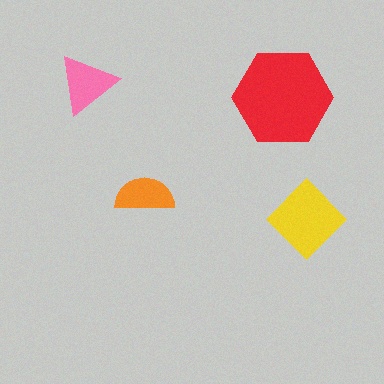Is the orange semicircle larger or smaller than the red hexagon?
Smaller.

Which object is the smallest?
The orange semicircle.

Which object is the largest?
The red hexagon.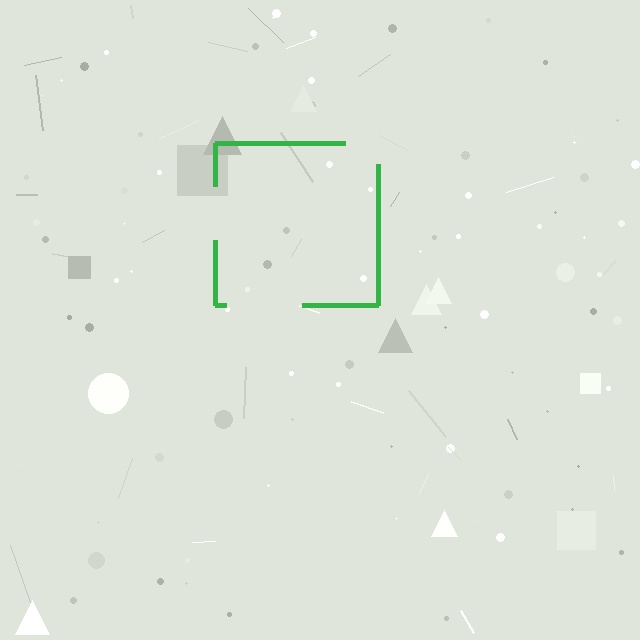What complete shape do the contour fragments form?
The contour fragments form a square.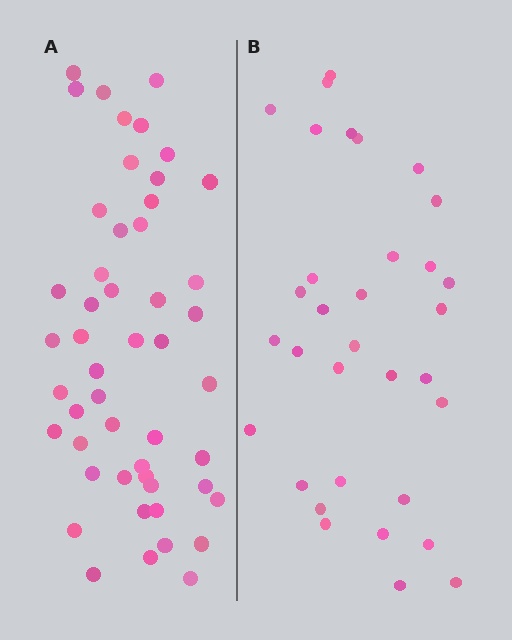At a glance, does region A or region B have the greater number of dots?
Region A (the left region) has more dots.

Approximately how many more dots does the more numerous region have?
Region A has approximately 15 more dots than region B.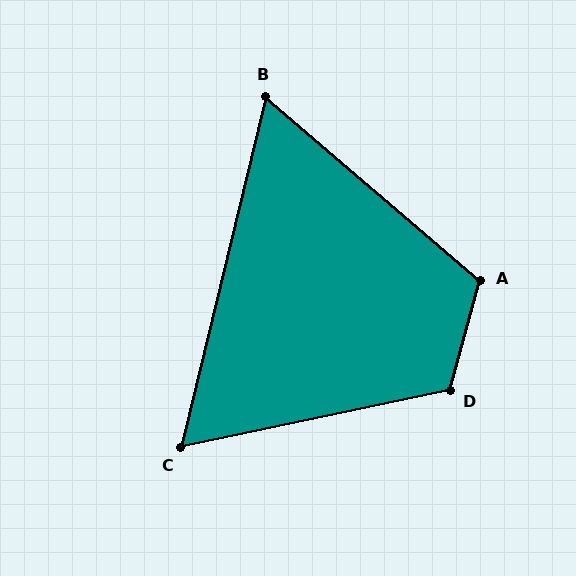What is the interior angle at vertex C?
Approximately 64 degrees (acute).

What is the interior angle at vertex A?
Approximately 116 degrees (obtuse).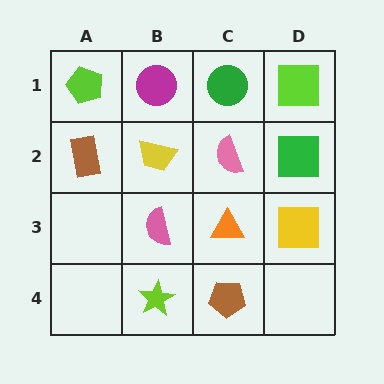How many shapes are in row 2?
4 shapes.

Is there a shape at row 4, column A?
No, that cell is empty.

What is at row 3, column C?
An orange triangle.